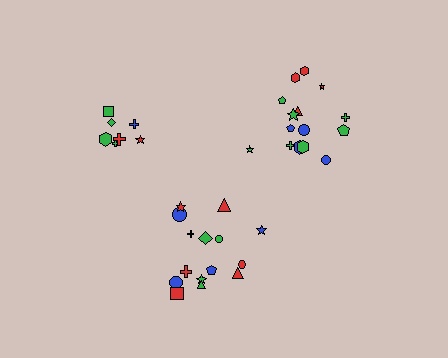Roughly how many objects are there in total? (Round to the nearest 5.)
Roughly 35 objects in total.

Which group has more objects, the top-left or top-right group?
The top-right group.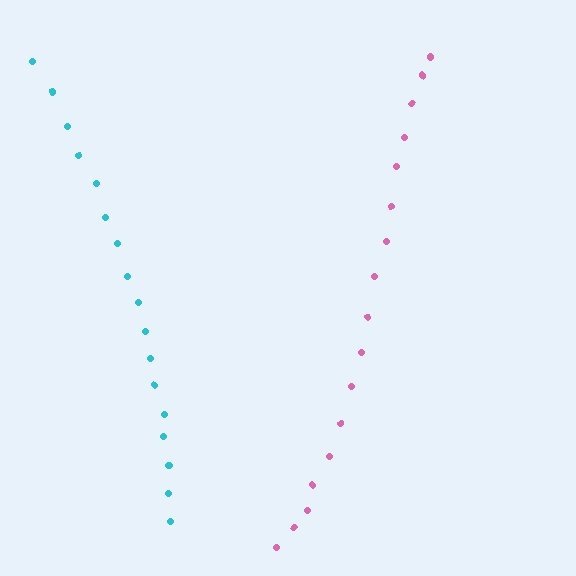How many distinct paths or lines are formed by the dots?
There are 2 distinct paths.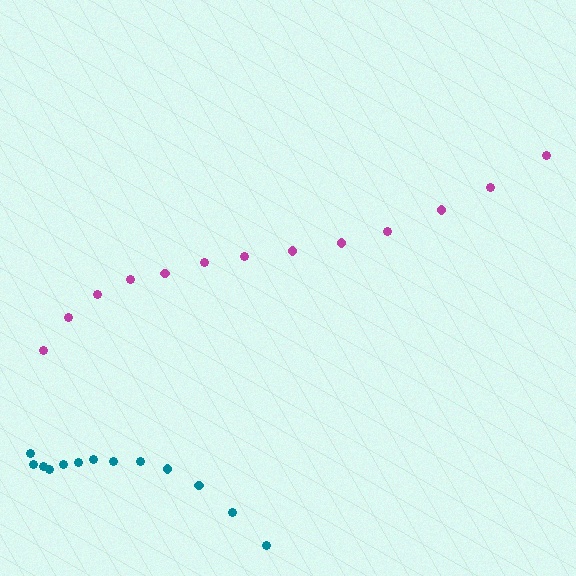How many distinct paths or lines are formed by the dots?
There are 2 distinct paths.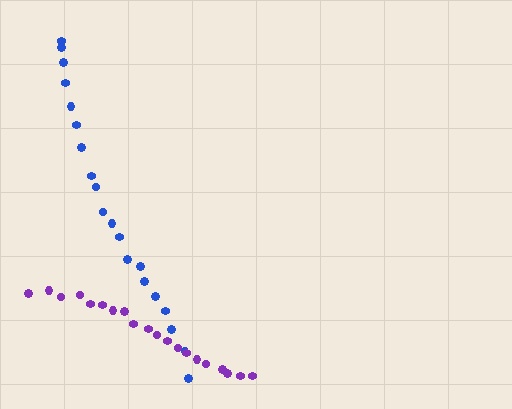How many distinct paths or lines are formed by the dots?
There are 2 distinct paths.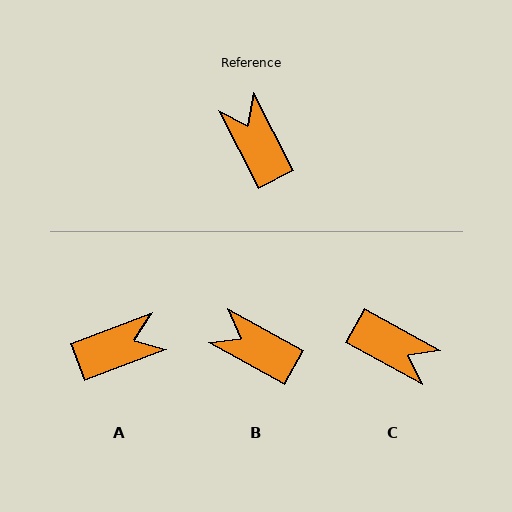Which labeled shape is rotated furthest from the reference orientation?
C, about 146 degrees away.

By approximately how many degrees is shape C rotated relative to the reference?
Approximately 146 degrees clockwise.